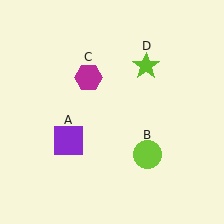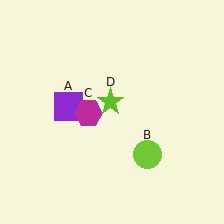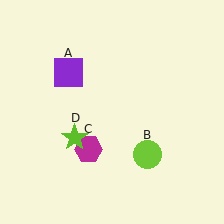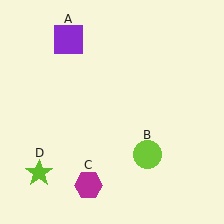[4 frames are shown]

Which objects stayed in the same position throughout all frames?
Lime circle (object B) remained stationary.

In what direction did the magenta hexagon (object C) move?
The magenta hexagon (object C) moved down.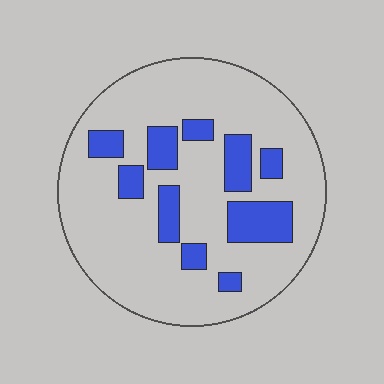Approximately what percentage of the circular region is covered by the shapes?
Approximately 20%.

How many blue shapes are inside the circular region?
10.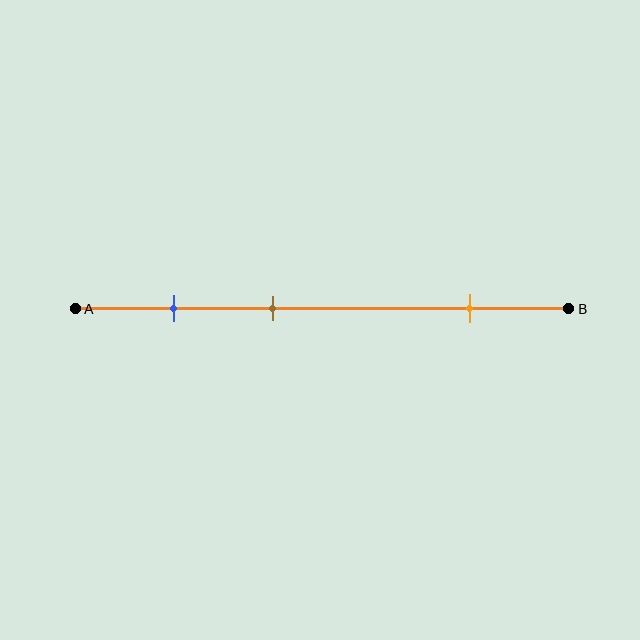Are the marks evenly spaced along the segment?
No, the marks are not evenly spaced.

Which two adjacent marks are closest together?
The blue and brown marks are the closest adjacent pair.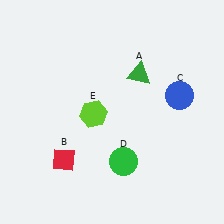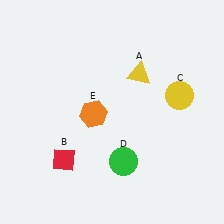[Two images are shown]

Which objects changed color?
A changed from green to yellow. C changed from blue to yellow. E changed from lime to orange.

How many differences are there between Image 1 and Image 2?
There are 3 differences between the two images.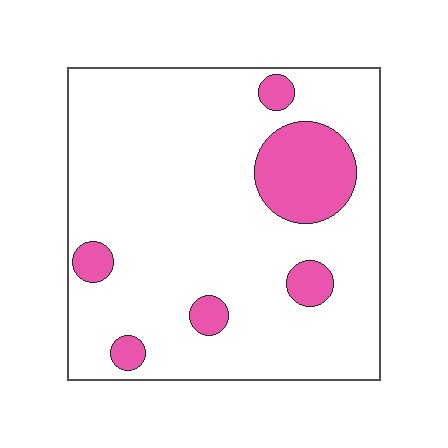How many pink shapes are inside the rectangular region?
6.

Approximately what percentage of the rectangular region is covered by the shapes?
Approximately 15%.